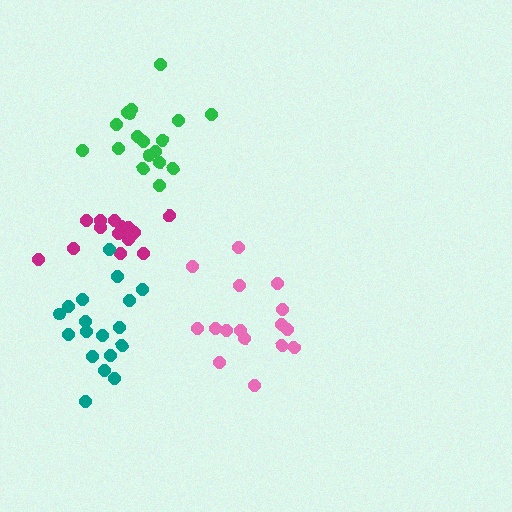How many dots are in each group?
Group 1: 18 dots, Group 2: 15 dots, Group 3: 16 dots, Group 4: 18 dots (67 total).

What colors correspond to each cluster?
The clusters are colored: green, magenta, pink, teal.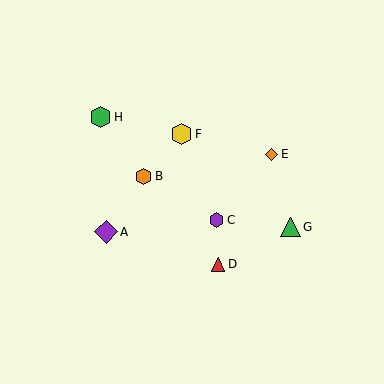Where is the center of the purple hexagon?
The center of the purple hexagon is at (216, 220).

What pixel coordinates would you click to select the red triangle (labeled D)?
Click at (218, 264) to select the red triangle D.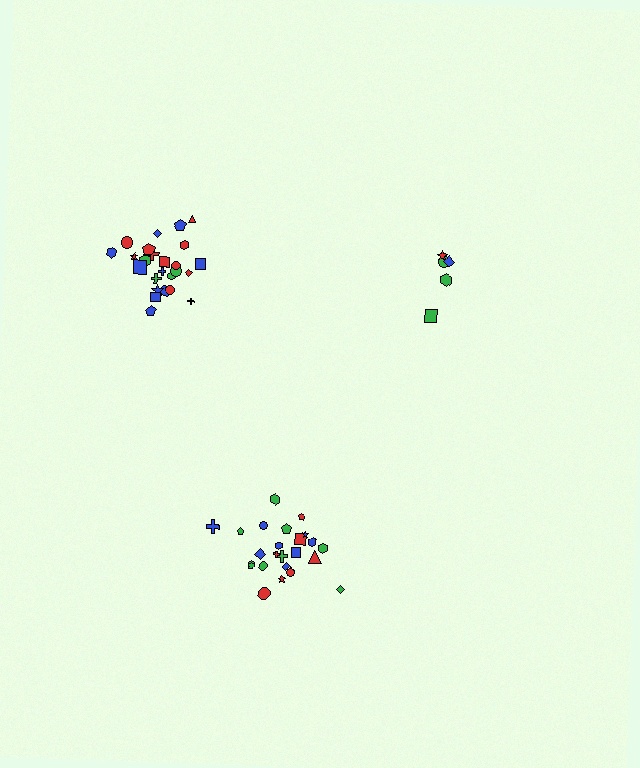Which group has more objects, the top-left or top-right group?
The top-left group.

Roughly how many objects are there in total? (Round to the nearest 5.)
Roughly 55 objects in total.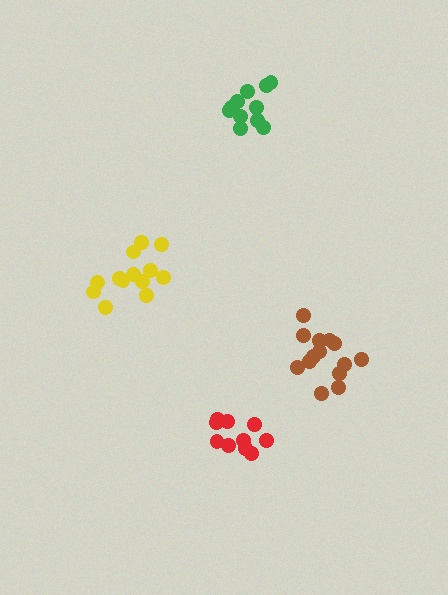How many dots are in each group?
Group 1: 13 dots, Group 2: 14 dots, Group 3: 11 dots, Group 4: 10 dots (48 total).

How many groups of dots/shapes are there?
There are 4 groups.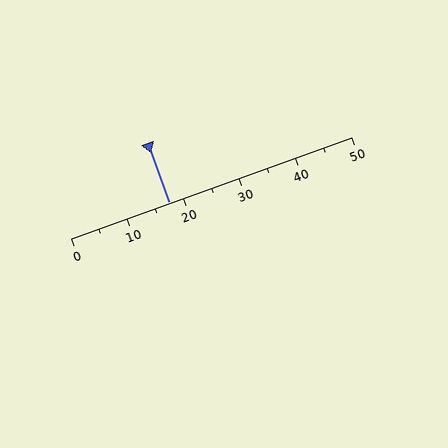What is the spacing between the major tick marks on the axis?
The major ticks are spaced 10 apart.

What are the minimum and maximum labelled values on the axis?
The axis runs from 0 to 50.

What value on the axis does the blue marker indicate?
The marker indicates approximately 17.5.